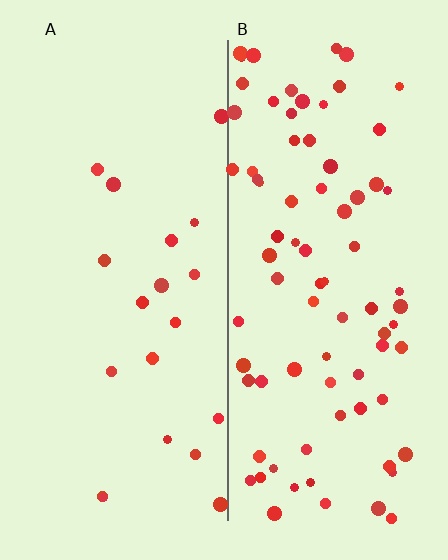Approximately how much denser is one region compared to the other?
Approximately 4.0× — region B over region A.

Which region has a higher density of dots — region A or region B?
B (the right).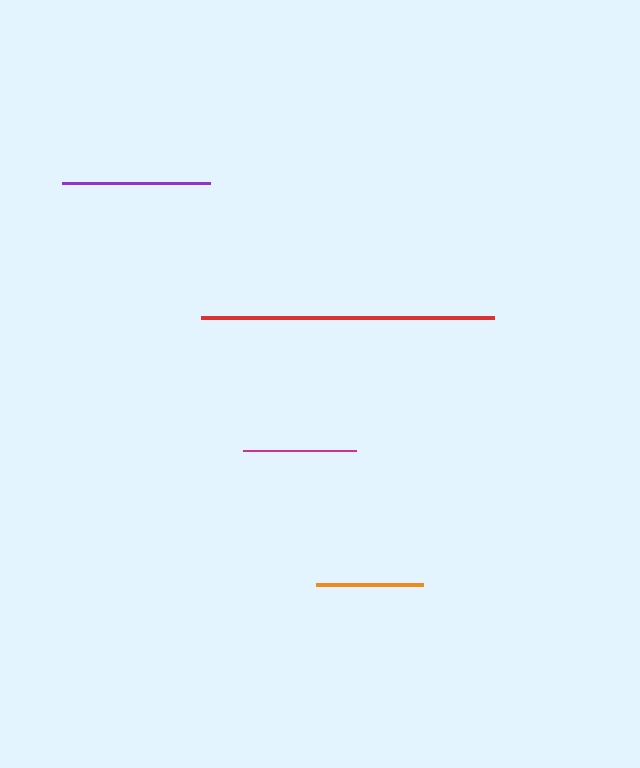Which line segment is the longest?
The red line is the longest at approximately 294 pixels.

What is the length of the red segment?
The red segment is approximately 294 pixels long.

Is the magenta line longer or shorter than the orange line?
The magenta line is longer than the orange line.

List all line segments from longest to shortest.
From longest to shortest: red, purple, magenta, orange.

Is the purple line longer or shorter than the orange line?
The purple line is longer than the orange line.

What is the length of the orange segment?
The orange segment is approximately 107 pixels long.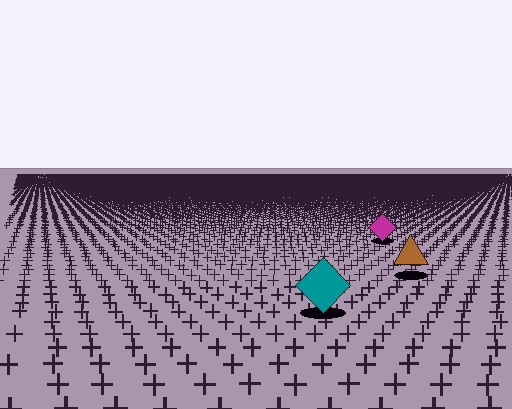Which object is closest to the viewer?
The teal diamond is closest. The texture marks near it are larger and more spread out.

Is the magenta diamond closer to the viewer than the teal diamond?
No. The teal diamond is closer — you can tell from the texture gradient: the ground texture is coarser near it.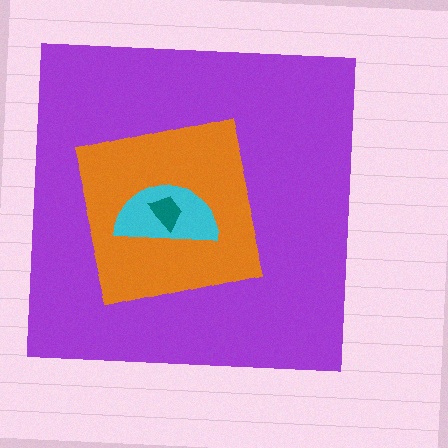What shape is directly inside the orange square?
The cyan semicircle.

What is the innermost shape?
The teal trapezoid.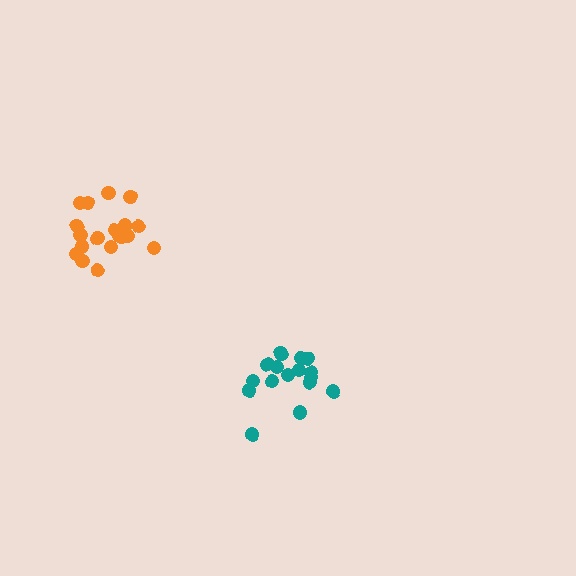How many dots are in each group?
Group 1: 19 dots, Group 2: 16 dots (35 total).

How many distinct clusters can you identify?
There are 2 distinct clusters.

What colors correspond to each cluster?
The clusters are colored: orange, teal.